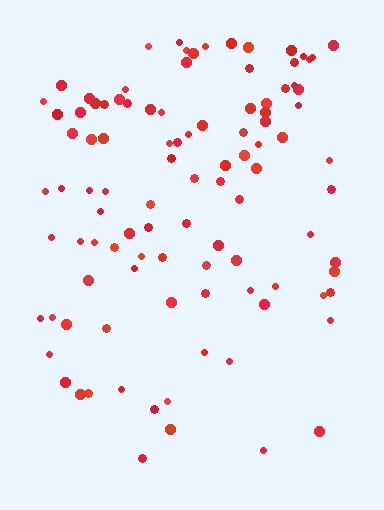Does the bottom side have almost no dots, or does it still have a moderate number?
Still a moderate number, just noticeably fewer than the top.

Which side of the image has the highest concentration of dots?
The top.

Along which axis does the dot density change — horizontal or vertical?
Vertical.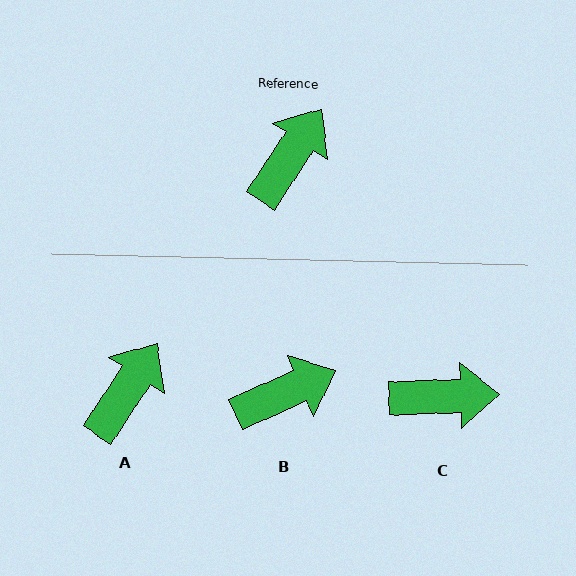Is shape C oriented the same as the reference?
No, it is off by about 55 degrees.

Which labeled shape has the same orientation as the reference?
A.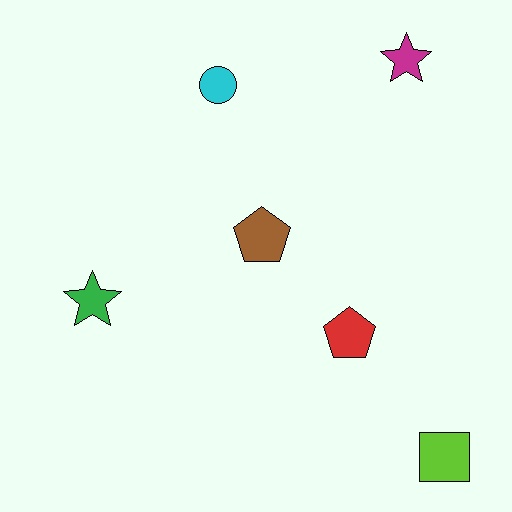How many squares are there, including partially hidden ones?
There is 1 square.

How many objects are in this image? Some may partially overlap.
There are 6 objects.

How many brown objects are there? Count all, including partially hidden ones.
There is 1 brown object.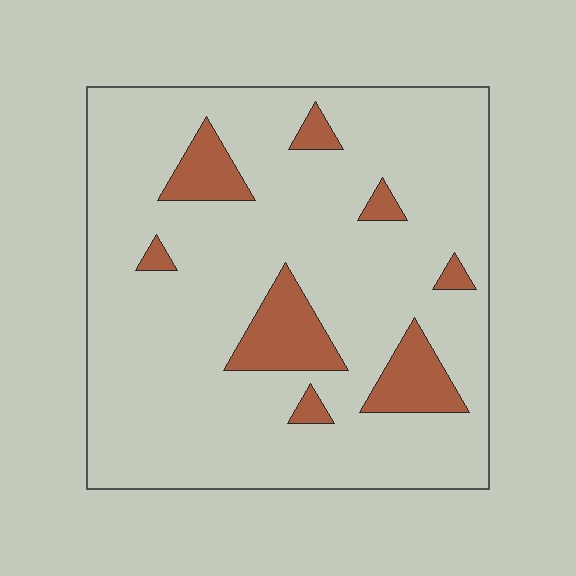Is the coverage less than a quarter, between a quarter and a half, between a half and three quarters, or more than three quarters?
Less than a quarter.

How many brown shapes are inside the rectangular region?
8.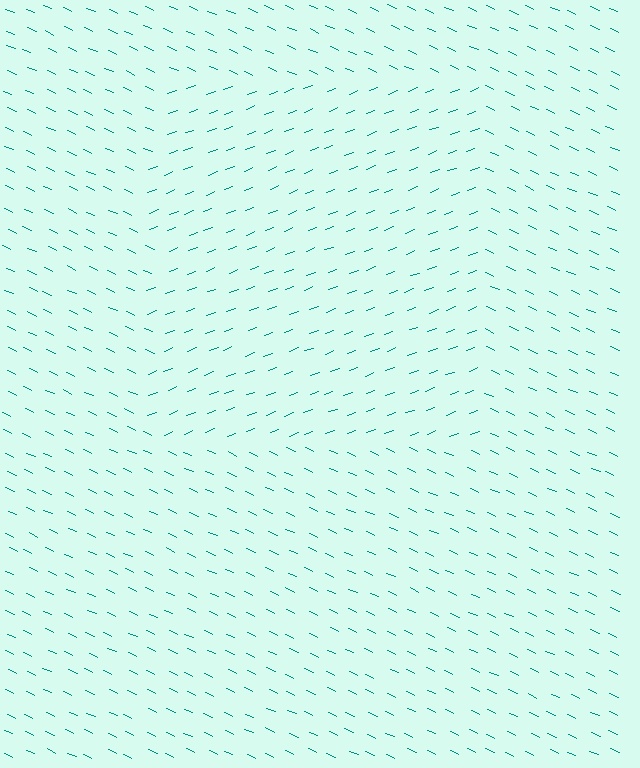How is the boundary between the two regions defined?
The boundary is defined purely by a change in line orientation (approximately 45 degrees difference). All lines are the same color and thickness.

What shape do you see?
I see a rectangle.